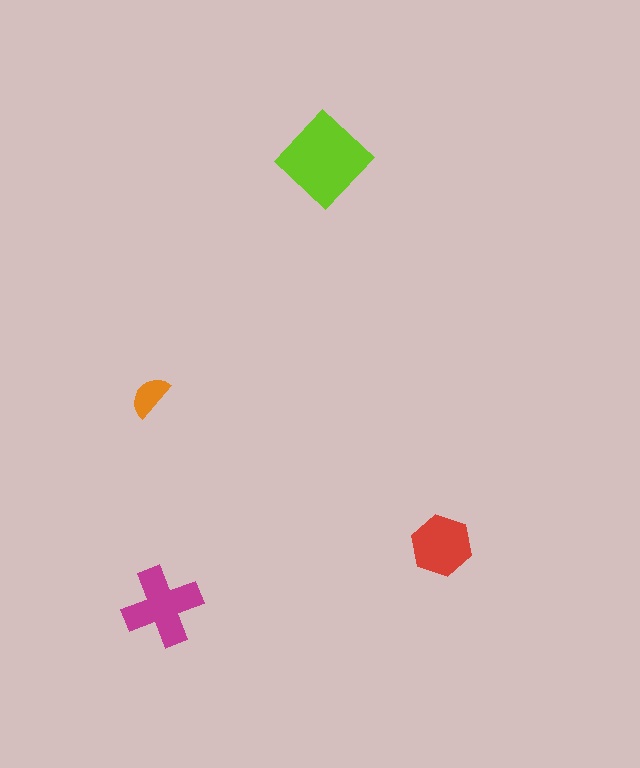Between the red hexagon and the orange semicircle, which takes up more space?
The red hexagon.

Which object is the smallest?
The orange semicircle.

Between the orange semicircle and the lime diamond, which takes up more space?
The lime diamond.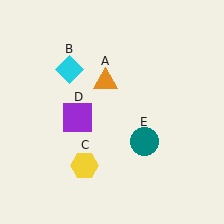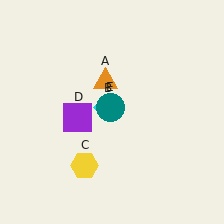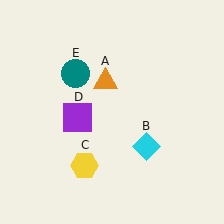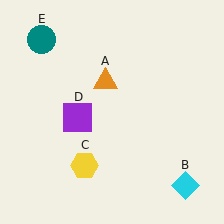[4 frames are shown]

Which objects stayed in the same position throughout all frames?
Orange triangle (object A) and yellow hexagon (object C) and purple square (object D) remained stationary.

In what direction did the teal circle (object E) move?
The teal circle (object E) moved up and to the left.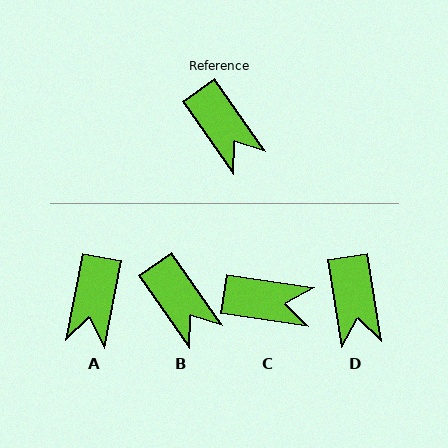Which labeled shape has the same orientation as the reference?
B.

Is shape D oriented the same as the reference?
No, it is off by about 26 degrees.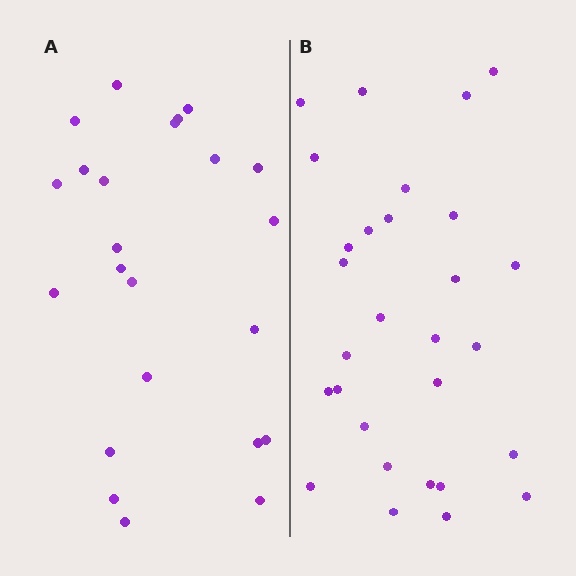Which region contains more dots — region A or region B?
Region B (the right region) has more dots.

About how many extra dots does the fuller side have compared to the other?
Region B has about 6 more dots than region A.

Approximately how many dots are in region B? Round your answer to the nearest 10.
About 30 dots. (The exact count is 29, which rounds to 30.)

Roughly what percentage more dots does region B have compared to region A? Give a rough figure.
About 25% more.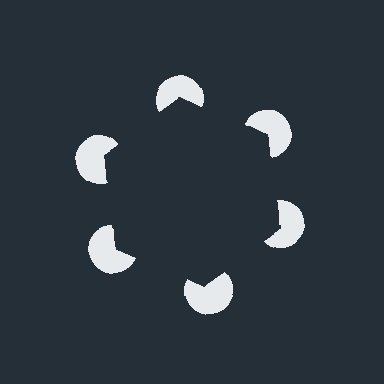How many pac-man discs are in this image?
There are 6 — one at each vertex of the illusory hexagon.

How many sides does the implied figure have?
6 sides.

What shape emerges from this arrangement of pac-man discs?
An illusory hexagon — its edges are inferred from the aligned wedge cuts in the pac-man discs, not physically drawn.